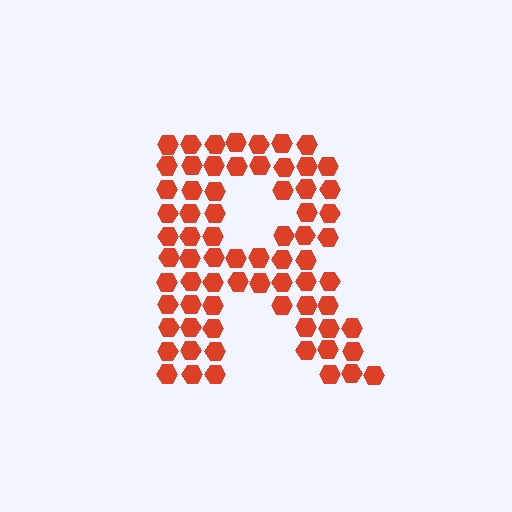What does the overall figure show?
The overall figure shows the letter R.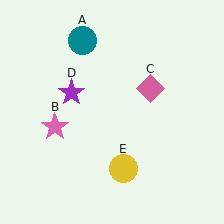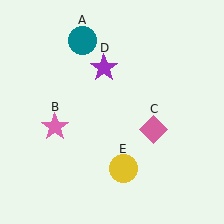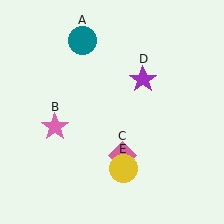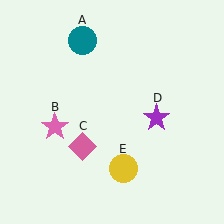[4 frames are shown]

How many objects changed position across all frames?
2 objects changed position: pink diamond (object C), purple star (object D).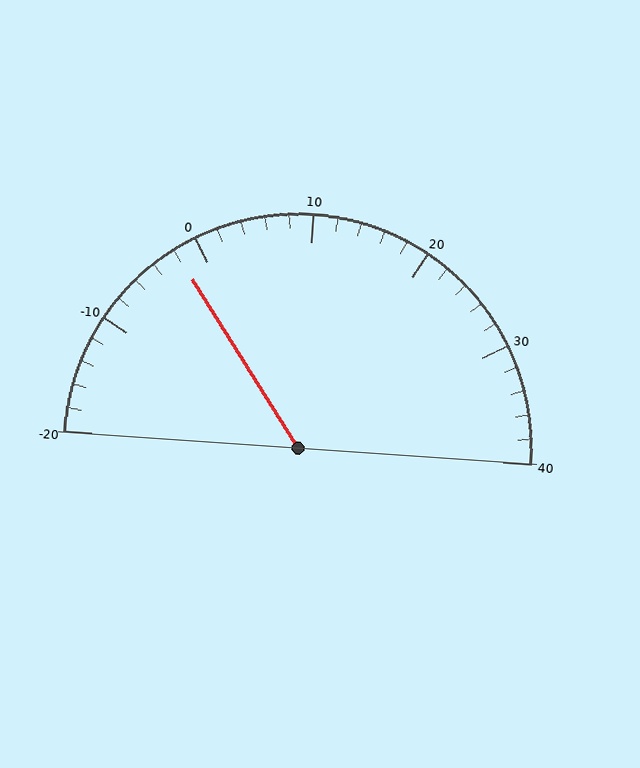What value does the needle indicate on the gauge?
The needle indicates approximately -2.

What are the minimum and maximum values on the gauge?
The gauge ranges from -20 to 40.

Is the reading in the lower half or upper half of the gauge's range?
The reading is in the lower half of the range (-20 to 40).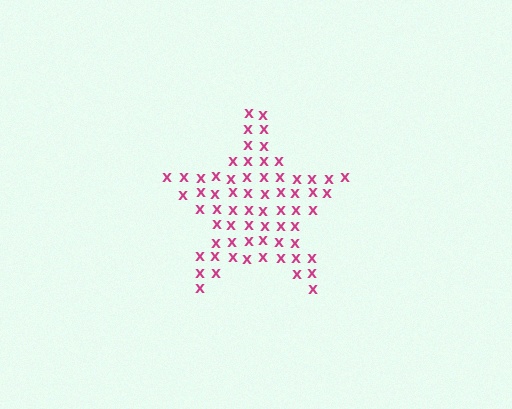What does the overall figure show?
The overall figure shows a star.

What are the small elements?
The small elements are letter X's.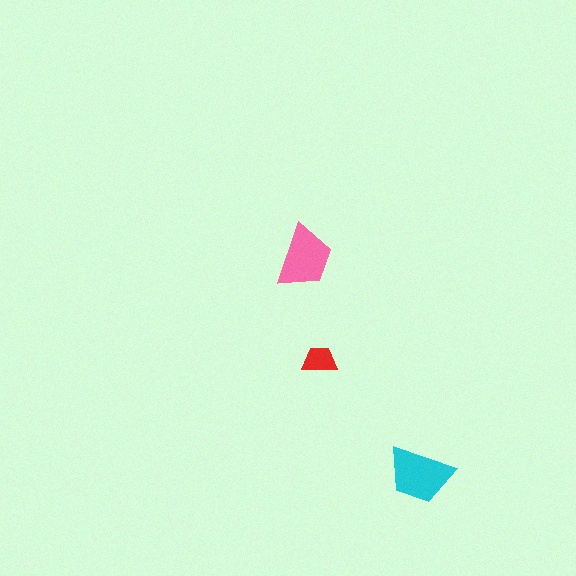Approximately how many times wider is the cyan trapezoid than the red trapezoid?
About 2 times wider.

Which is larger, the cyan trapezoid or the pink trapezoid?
The cyan one.